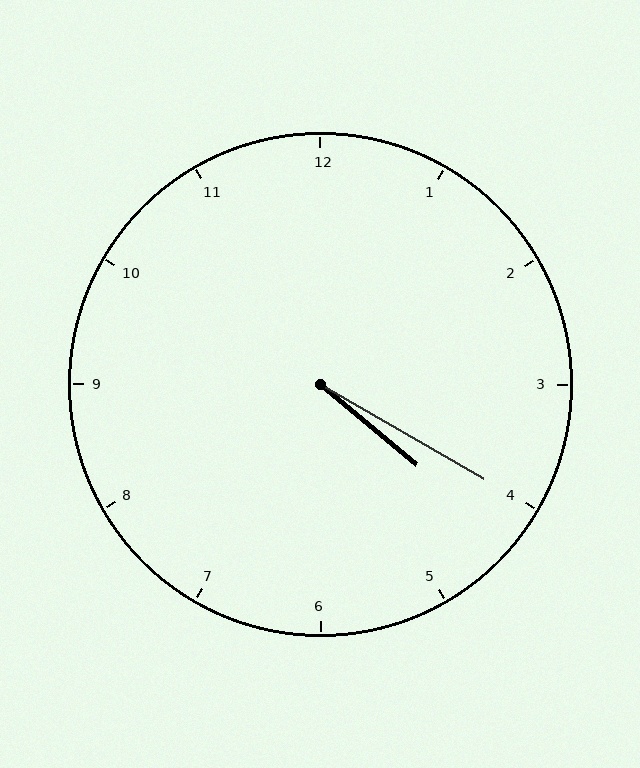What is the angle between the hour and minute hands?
Approximately 10 degrees.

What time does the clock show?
4:20.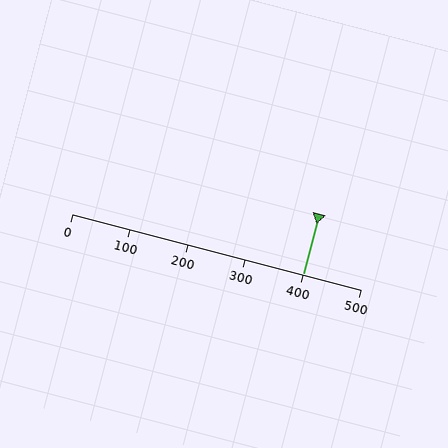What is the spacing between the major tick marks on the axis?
The major ticks are spaced 100 apart.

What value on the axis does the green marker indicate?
The marker indicates approximately 400.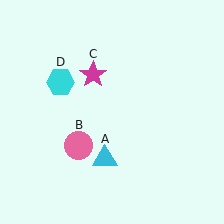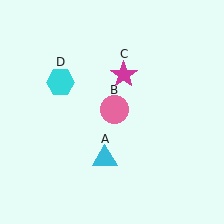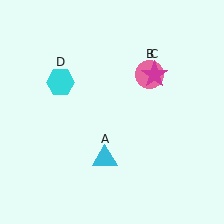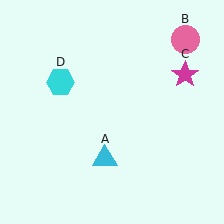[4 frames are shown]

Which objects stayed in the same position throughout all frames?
Cyan triangle (object A) and cyan hexagon (object D) remained stationary.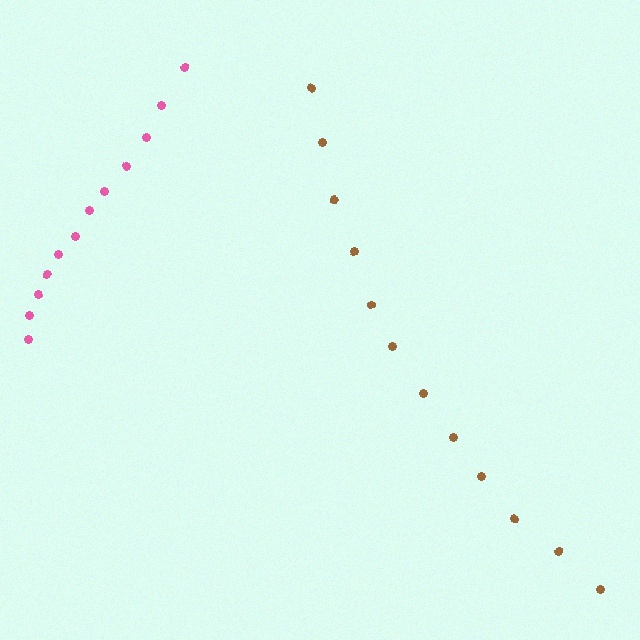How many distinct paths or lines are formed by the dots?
There are 2 distinct paths.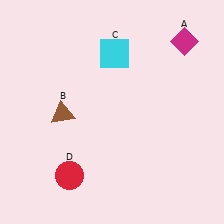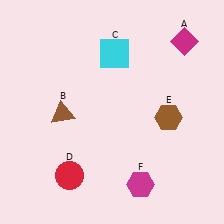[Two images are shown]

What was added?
A brown hexagon (E), a magenta hexagon (F) were added in Image 2.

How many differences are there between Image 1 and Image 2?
There are 2 differences between the two images.